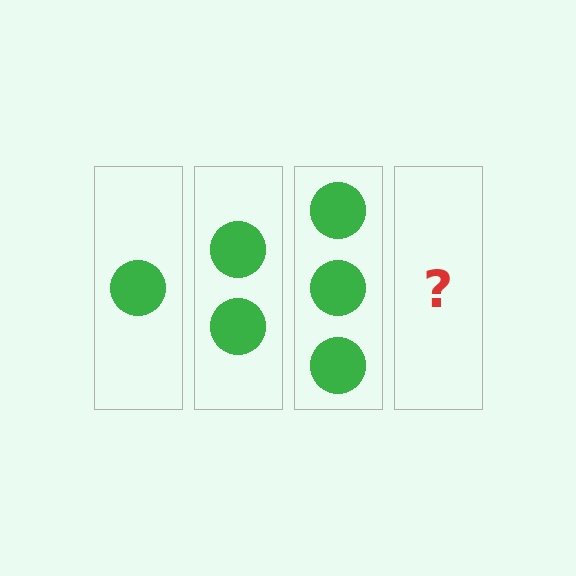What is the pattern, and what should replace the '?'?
The pattern is that each step adds one more circle. The '?' should be 4 circles.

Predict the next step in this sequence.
The next step is 4 circles.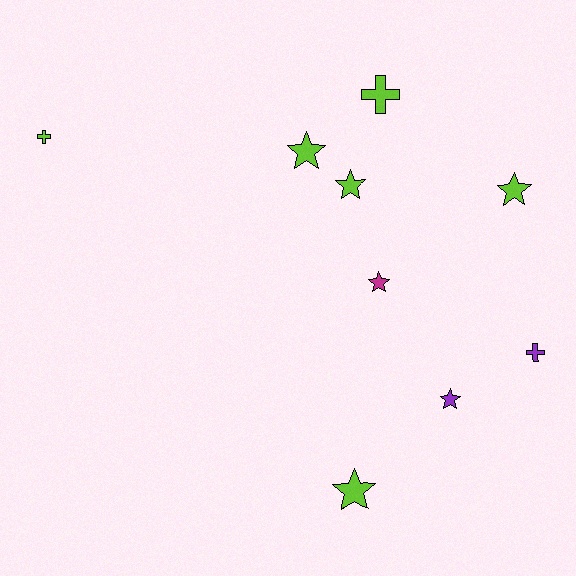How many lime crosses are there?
There are 2 lime crosses.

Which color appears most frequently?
Lime, with 6 objects.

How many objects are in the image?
There are 9 objects.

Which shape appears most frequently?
Star, with 6 objects.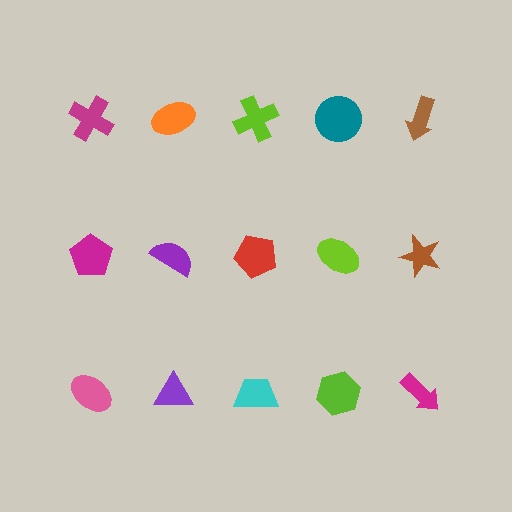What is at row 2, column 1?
A magenta pentagon.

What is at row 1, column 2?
An orange ellipse.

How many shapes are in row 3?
5 shapes.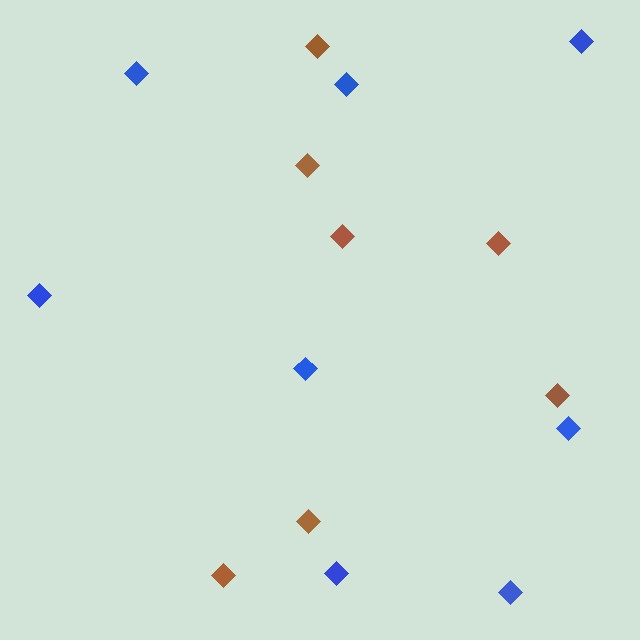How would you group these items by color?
There are 2 groups: one group of brown diamonds (7) and one group of blue diamonds (8).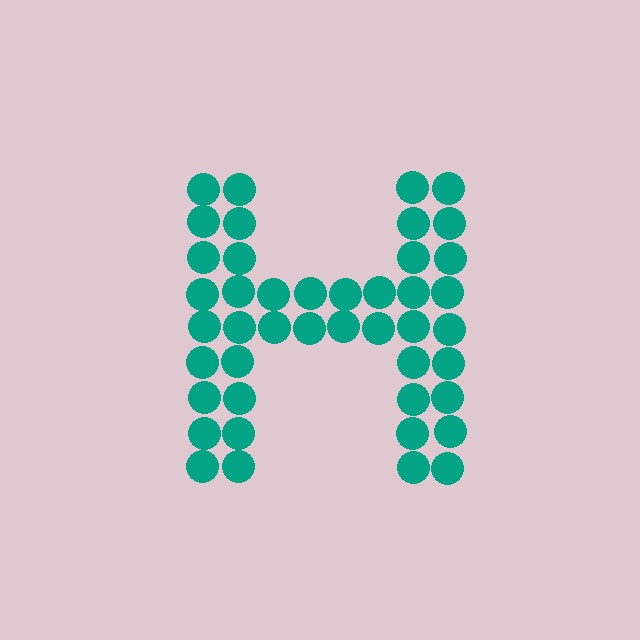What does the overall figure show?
The overall figure shows the letter H.